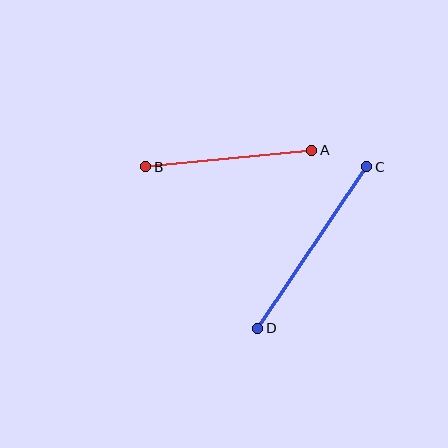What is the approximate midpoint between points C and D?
The midpoint is at approximately (312, 248) pixels.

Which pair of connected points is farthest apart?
Points C and D are farthest apart.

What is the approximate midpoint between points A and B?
The midpoint is at approximately (229, 159) pixels.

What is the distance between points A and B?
The distance is approximately 167 pixels.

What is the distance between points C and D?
The distance is approximately 194 pixels.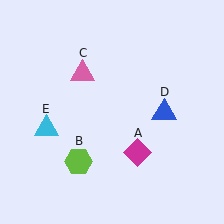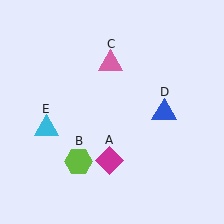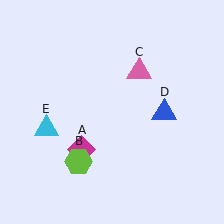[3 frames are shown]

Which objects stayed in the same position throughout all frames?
Lime hexagon (object B) and blue triangle (object D) and cyan triangle (object E) remained stationary.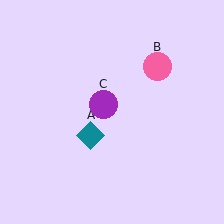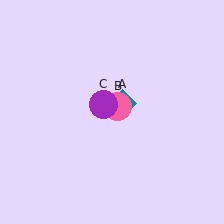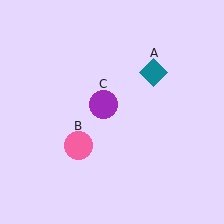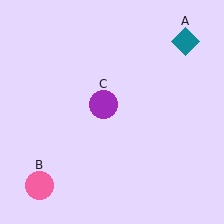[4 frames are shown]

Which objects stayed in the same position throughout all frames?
Purple circle (object C) remained stationary.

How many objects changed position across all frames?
2 objects changed position: teal diamond (object A), pink circle (object B).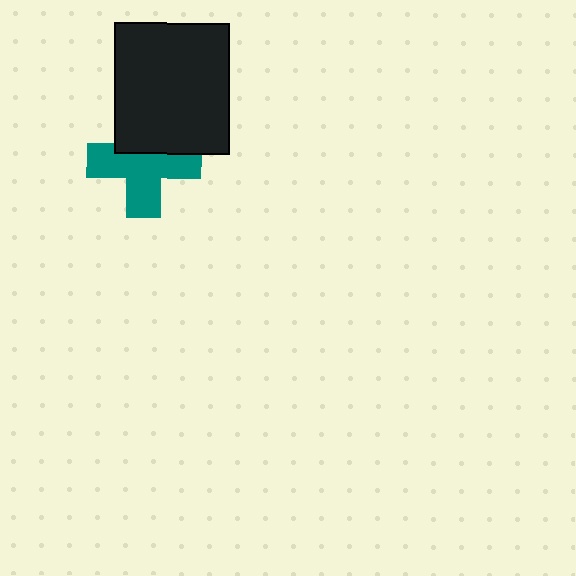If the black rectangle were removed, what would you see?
You would see the complete teal cross.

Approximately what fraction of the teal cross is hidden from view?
Roughly 35% of the teal cross is hidden behind the black rectangle.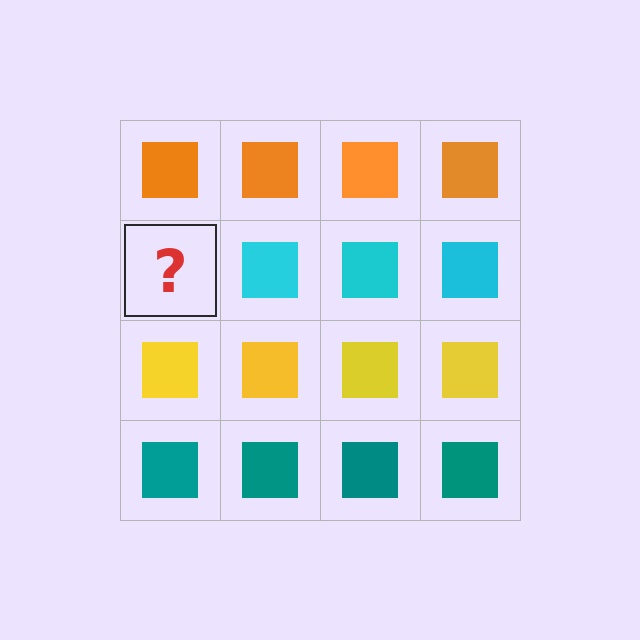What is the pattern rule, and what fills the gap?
The rule is that each row has a consistent color. The gap should be filled with a cyan square.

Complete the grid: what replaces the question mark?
The question mark should be replaced with a cyan square.